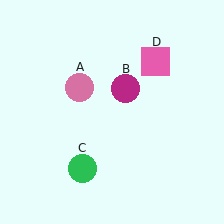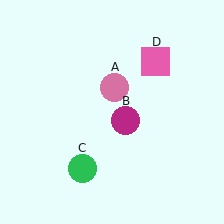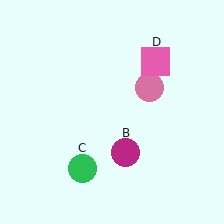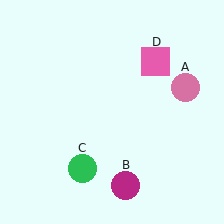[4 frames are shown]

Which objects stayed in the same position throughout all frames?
Green circle (object C) and pink square (object D) remained stationary.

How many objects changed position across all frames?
2 objects changed position: pink circle (object A), magenta circle (object B).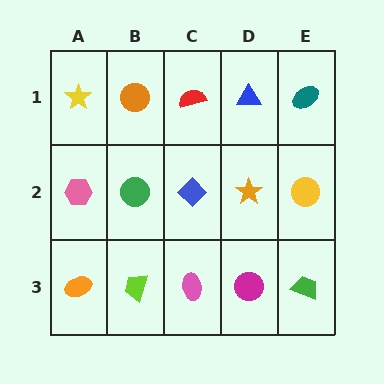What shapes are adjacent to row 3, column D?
An orange star (row 2, column D), a pink ellipse (row 3, column C), a green trapezoid (row 3, column E).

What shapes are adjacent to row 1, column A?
A pink hexagon (row 2, column A), an orange circle (row 1, column B).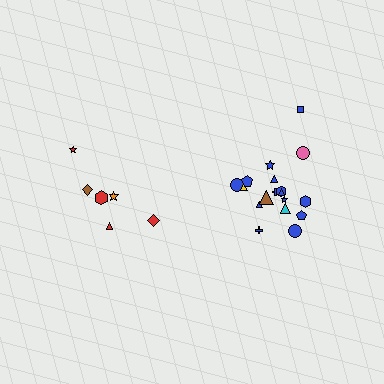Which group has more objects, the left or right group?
The right group.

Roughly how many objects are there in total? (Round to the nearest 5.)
Roughly 25 objects in total.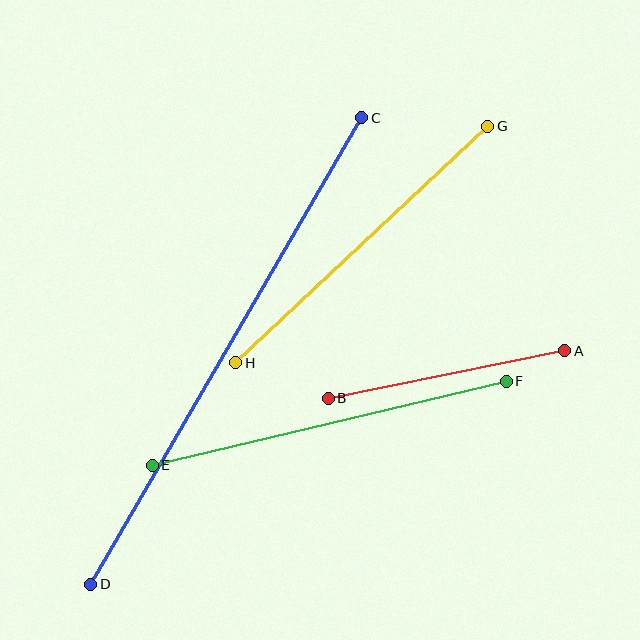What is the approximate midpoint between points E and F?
The midpoint is at approximately (329, 423) pixels.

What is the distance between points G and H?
The distance is approximately 346 pixels.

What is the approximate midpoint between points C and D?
The midpoint is at approximately (226, 351) pixels.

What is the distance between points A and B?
The distance is approximately 241 pixels.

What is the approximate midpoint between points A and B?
The midpoint is at approximately (447, 375) pixels.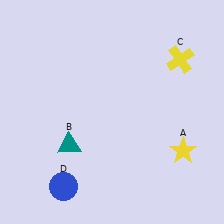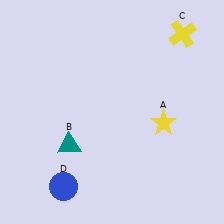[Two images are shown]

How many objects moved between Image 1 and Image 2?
2 objects moved between the two images.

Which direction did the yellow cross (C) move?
The yellow cross (C) moved up.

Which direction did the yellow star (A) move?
The yellow star (A) moved up.